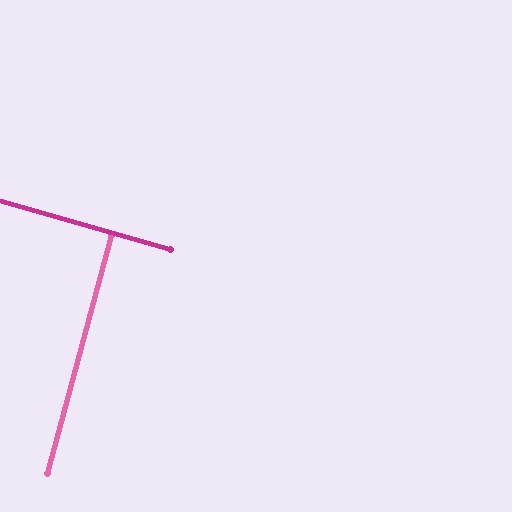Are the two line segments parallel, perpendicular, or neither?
Perpendicular — they meet at approximately 89°.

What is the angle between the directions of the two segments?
Approximately 89 degrees.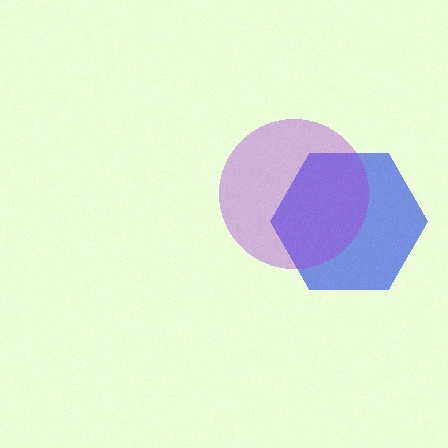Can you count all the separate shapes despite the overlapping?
Yes, there are 2 separate shapes.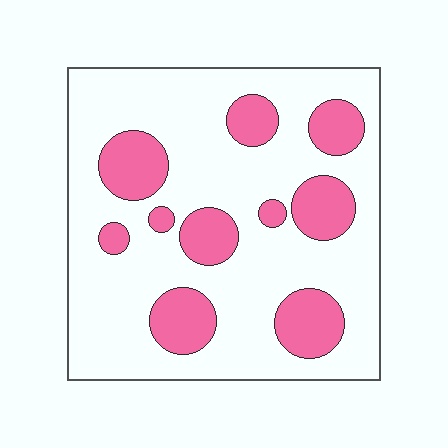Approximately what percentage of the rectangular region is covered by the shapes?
Approximately 25%.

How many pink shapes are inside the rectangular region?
10.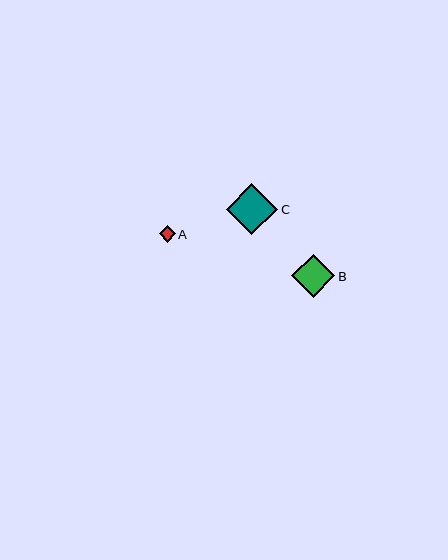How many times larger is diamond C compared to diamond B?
Diamond C is approximately 1.2 times the size of diamond B.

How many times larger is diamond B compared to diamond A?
Diamond B is approximately 2.6 times the size of diamond A.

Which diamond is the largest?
Diamond C is the largest with a size of approximately 51 pixels.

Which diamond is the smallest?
Diamond A is the smallest with a size of approximately 16 pixels.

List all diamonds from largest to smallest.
From largest to smallest: C, B, A.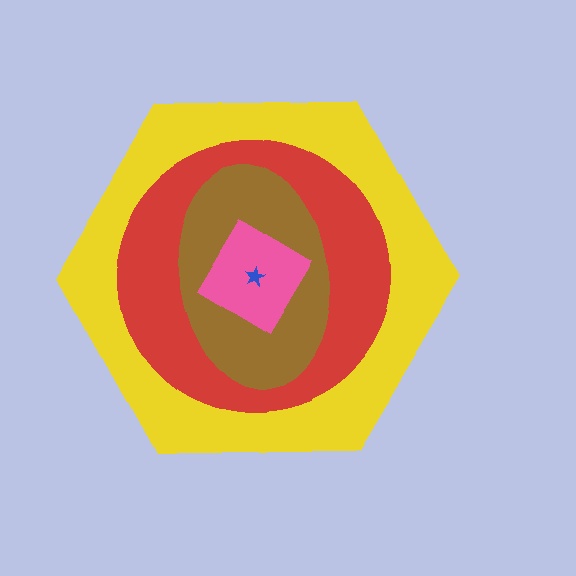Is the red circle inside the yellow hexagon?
Yes.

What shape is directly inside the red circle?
The brown ellipse.